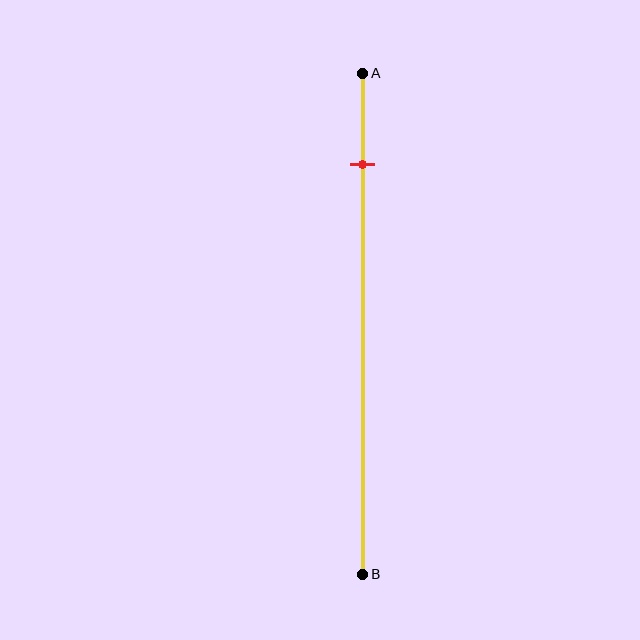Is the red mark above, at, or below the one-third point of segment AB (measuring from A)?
The red mark is above the one-third point of segment AB.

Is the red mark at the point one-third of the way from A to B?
No, the mark is at about 20% from A, not at the 33% one-third point.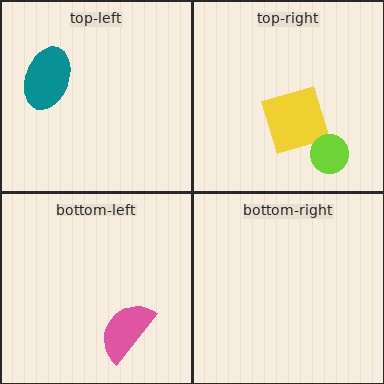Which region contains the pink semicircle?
The bottom-left region.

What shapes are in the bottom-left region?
The pink semicircle.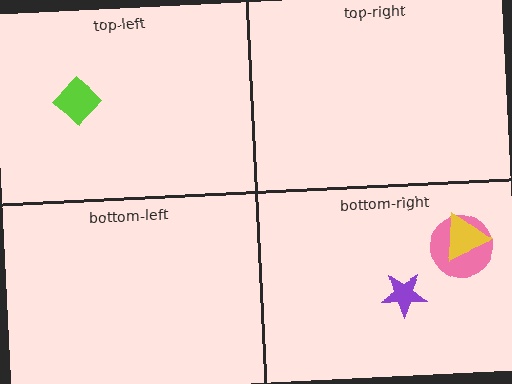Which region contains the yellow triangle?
The bottom-right region.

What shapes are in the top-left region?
The lime diamond.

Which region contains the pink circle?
The bottom-right region.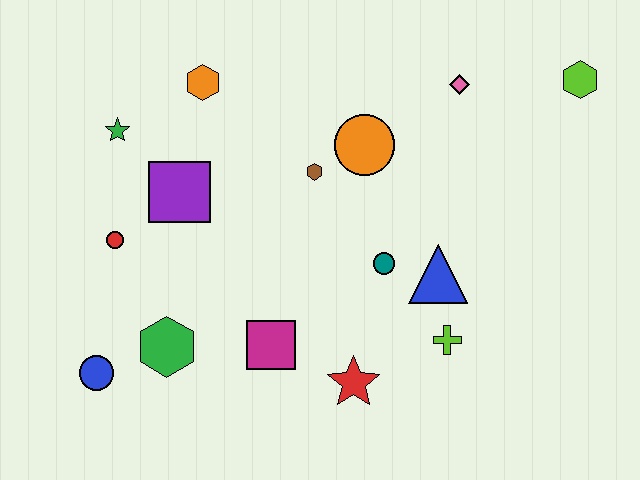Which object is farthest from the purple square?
The lime hexagon is farthest from the purple square.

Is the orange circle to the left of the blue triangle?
Yes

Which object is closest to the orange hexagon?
The green star is closest to the orange hexagon.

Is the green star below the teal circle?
No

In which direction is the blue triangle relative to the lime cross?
The blue triangle is above the lime cross.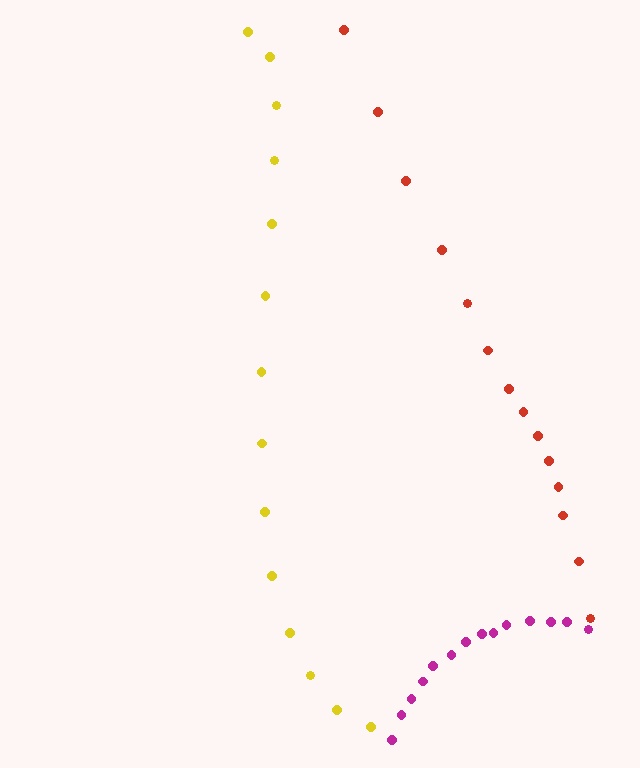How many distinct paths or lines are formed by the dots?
There are 3 distinct paths.